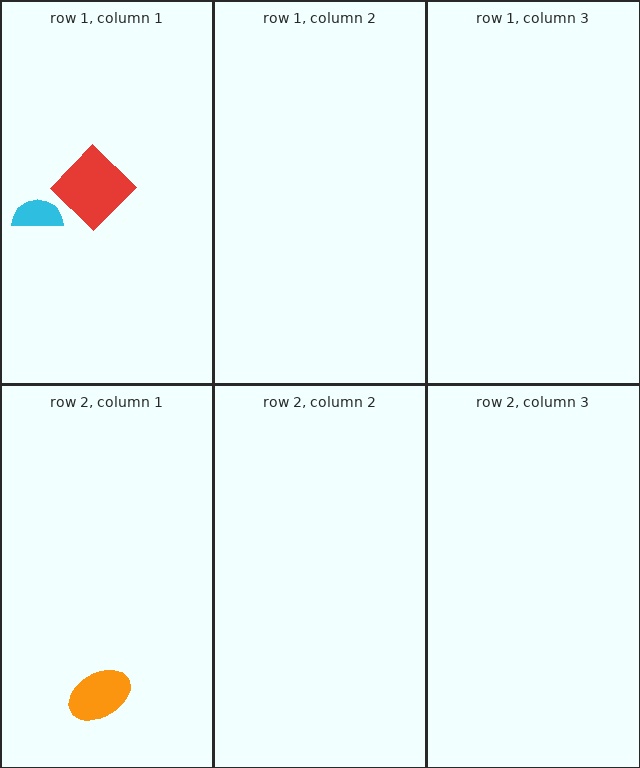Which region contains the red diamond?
The row 1, column 1 region.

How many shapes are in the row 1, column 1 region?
2.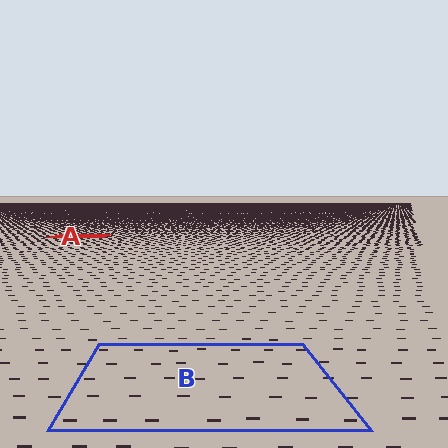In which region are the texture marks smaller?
The texture marks are smaller in region A, because it is farther away.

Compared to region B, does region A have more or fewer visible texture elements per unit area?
Region A has more texture elements per unit area — they are packed more densely because it is farther away.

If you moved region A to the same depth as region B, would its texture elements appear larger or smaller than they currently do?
They would appear larger. At a closer depth, the same texture elements are projected at a bigger on-screen size.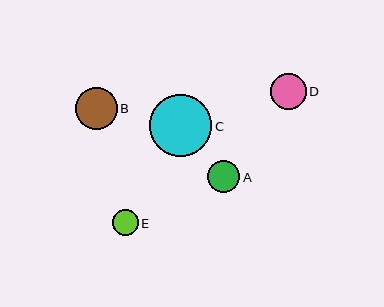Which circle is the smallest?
Circle E is the smallest with a size of approximately 26 pixels.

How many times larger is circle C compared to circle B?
Circle C is approximately 1.5 times the size of circle B.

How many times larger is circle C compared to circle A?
Circle C is approximately 1.9 times the size of circle A.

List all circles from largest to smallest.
From largest to smallest: C, B, D, A, E.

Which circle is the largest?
Circle C is the largest with a size of approximately 62 pixels.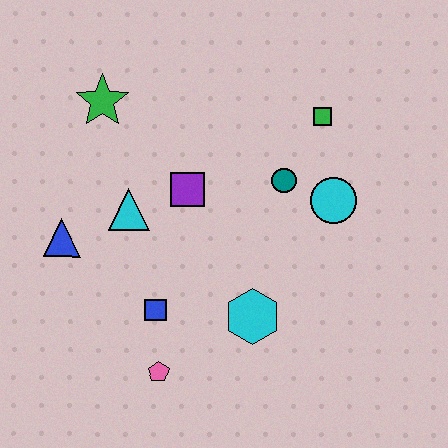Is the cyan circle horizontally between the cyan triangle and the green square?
No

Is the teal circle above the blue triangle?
Yes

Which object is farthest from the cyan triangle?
The green square is farthest from the cyan triangle.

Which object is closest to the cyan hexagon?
The blue square is closest to the cyan hexagon.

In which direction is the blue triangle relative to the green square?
The blue triangle is to the left of the green square.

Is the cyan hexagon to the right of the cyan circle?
No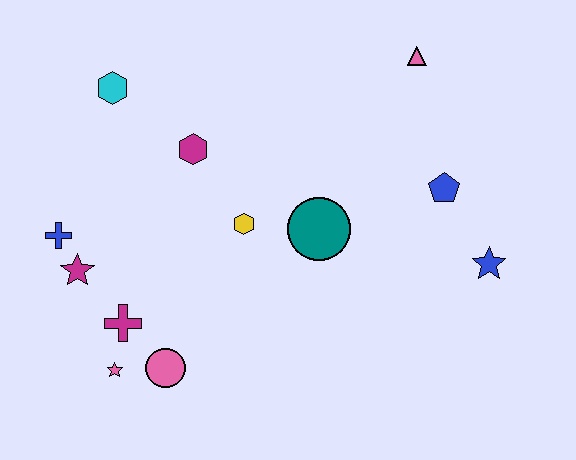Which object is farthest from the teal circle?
The blue cross is farthest from the teal circle.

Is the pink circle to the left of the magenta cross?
No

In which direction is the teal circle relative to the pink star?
The teal circle is to the right of the pink star.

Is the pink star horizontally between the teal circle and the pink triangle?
No